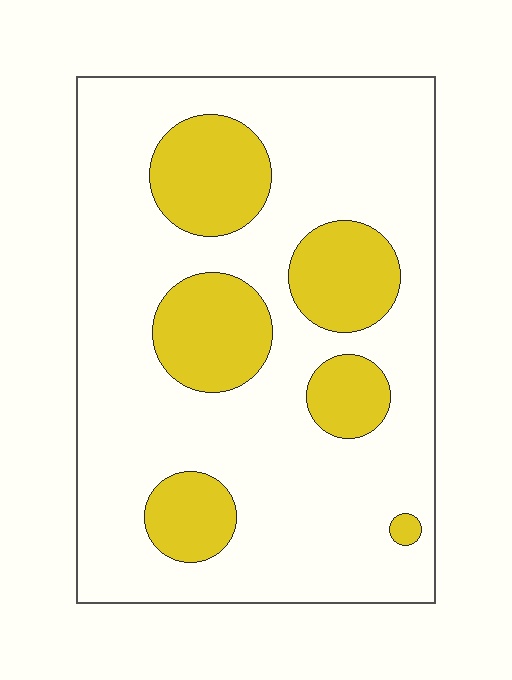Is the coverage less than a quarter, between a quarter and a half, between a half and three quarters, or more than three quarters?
Less than a quarter.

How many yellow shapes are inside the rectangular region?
6.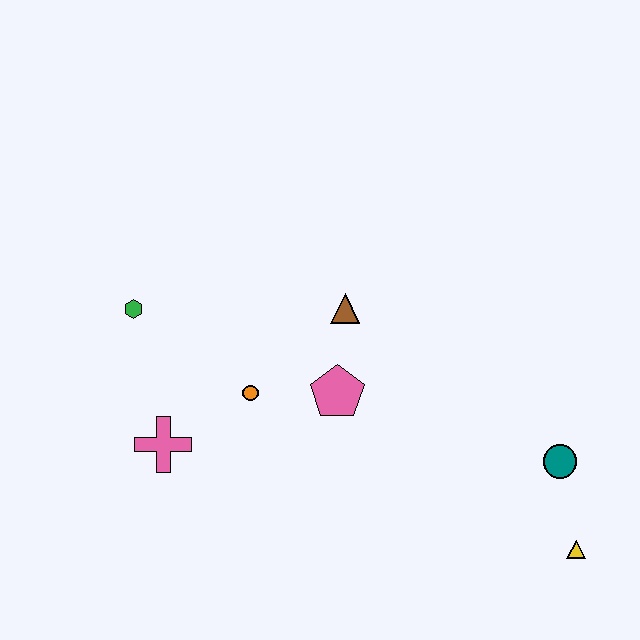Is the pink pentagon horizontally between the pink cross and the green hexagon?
No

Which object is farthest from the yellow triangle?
The green hexagon is farthest from the yellow triangle.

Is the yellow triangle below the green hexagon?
Yes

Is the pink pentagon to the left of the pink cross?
No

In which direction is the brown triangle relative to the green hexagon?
The brown triangle is to the right of the green hexagon.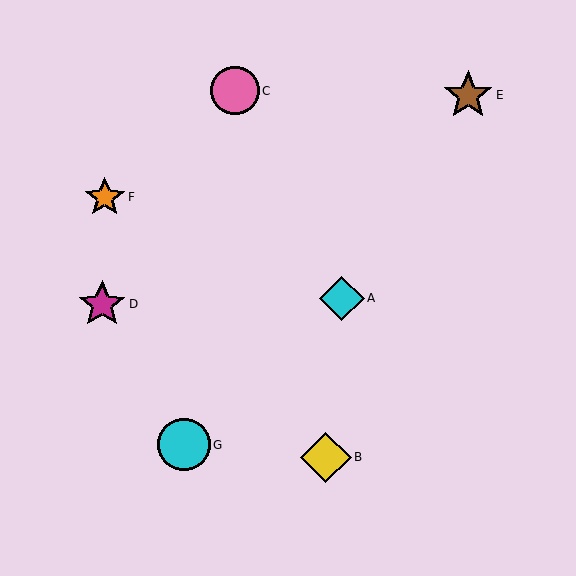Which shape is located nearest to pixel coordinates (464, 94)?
The brown star (labeled E) at (468, 95) is nearest to that location.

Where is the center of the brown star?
The center of the brown star is at (468, 95).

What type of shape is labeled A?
Shape A is a cyan diamond.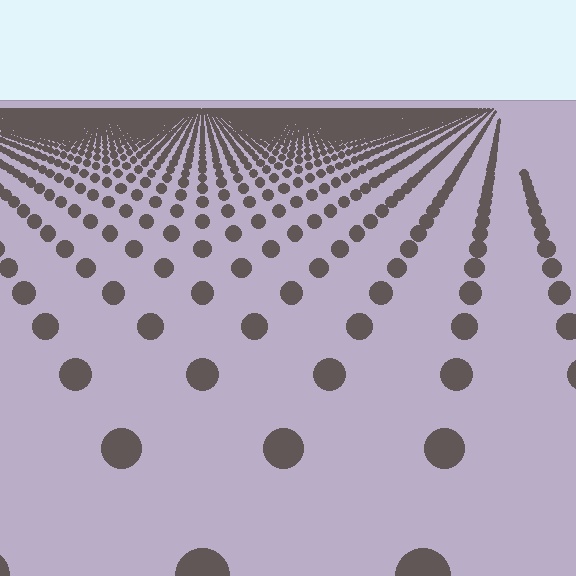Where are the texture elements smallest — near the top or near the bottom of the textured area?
Near the top.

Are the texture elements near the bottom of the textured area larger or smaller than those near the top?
Larger. Near the bottom, elements are closer to the viewer and appear at a bigger on-screen size.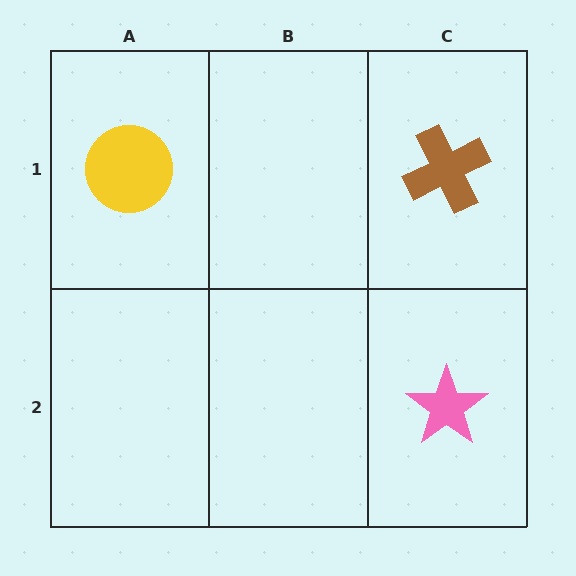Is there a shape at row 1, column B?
No, that cell is empty.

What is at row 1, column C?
A brown cross.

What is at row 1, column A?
A yellow circle.